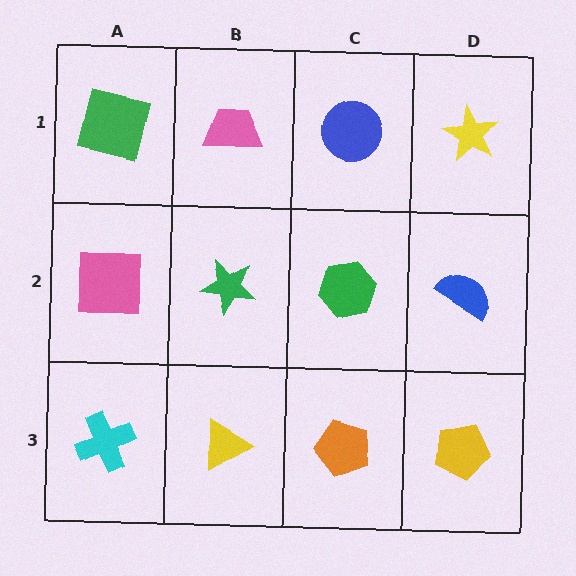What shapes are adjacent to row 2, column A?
A green square (row 1, column A), a cyan cross (row 3, column A), a green star (row 2, column B).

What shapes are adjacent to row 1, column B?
A green star (row 2, column B), a green square (row 1, column A), a blue circle (row 1, column C).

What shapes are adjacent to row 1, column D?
A blue semicircle (row 2, column D), a blue circle (row 1, column C).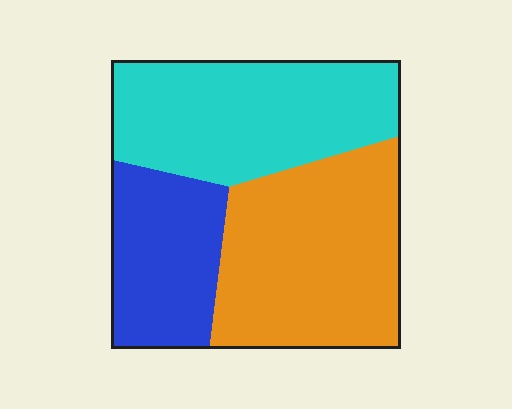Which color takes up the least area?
Blue, at roughly 25%.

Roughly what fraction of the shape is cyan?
Cyan takes up about three eighths (3/8) of the shape.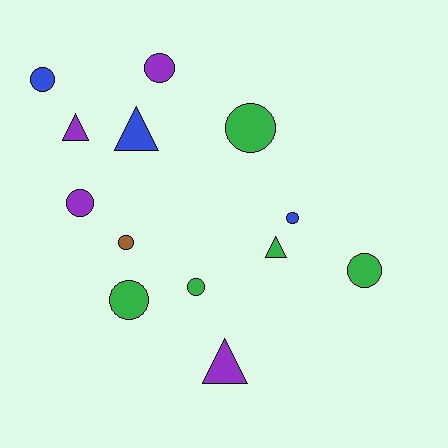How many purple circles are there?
There are 2 purple circles.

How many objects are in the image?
There are 13 objects.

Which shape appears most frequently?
Circle, with 9 objects.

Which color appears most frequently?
Green, with 5 objects.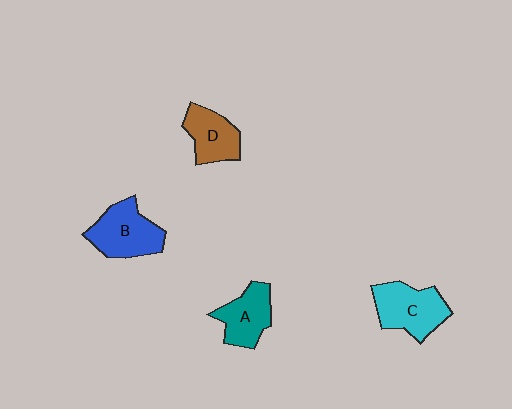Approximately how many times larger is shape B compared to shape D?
Approximately 1.3 times.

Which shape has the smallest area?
Shape D (brown).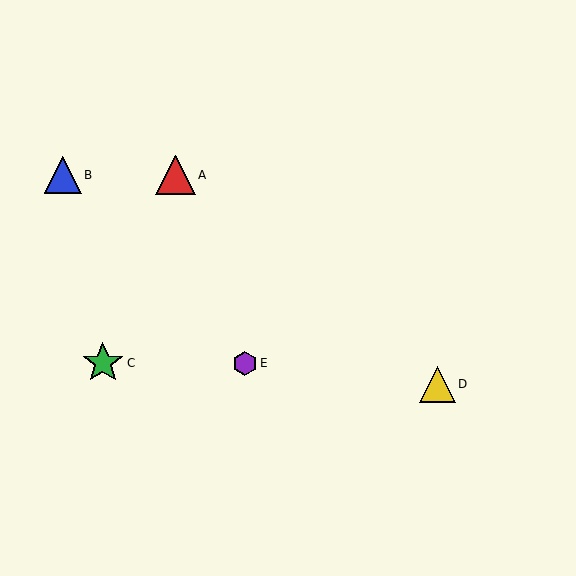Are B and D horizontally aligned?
No, B is at y≈175 and D is at y≈384.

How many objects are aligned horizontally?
2 objects (A, B) are aligned horizontally.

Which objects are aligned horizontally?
Objects A, B are aligned horizontally.